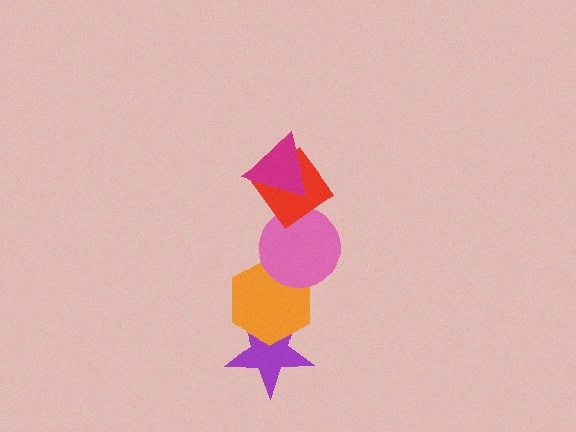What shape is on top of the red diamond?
The magenta triangle is on top of the red diamond.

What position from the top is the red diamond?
The red diamond is 2nd from the top.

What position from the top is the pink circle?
The pink circle is 3rd from the top.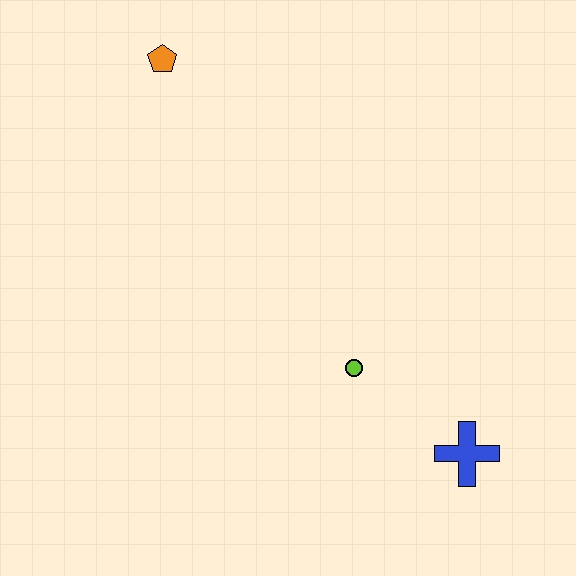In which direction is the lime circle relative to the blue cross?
The lime circle is to the left of the blue cross.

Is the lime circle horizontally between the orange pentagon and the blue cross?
Yes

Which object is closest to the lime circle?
The blue cross is closest to the lime circle.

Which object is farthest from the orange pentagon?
The blue cross is farthest from the orange pentagon.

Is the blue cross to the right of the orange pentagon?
Yes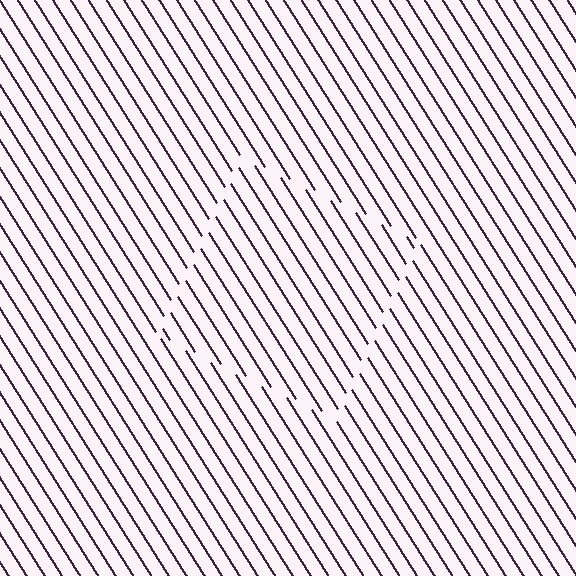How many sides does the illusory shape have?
4 sides — the line-ends trace a square.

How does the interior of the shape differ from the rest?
The interior of the shape contains the same grating, shifted by half a period — the contour is defined by the phase discontinuity where line-ends from the inner and outer gratings abut.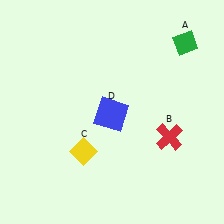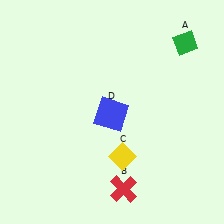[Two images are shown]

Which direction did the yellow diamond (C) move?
The yellow diamond (C) moved right.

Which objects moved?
The objects that moved are: the red cross (B), the yellow diamond (C).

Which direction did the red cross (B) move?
The red cross (B) moved down.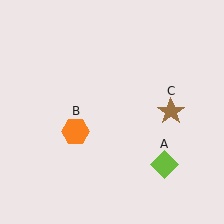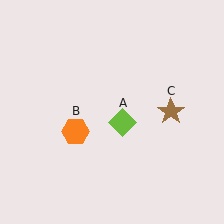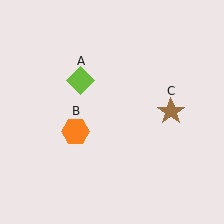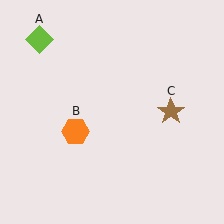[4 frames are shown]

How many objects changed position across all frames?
1 object changed position: lime diamond (object A).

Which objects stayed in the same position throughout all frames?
Orange hexagon (object B) and brown star (object C) remained stationary.